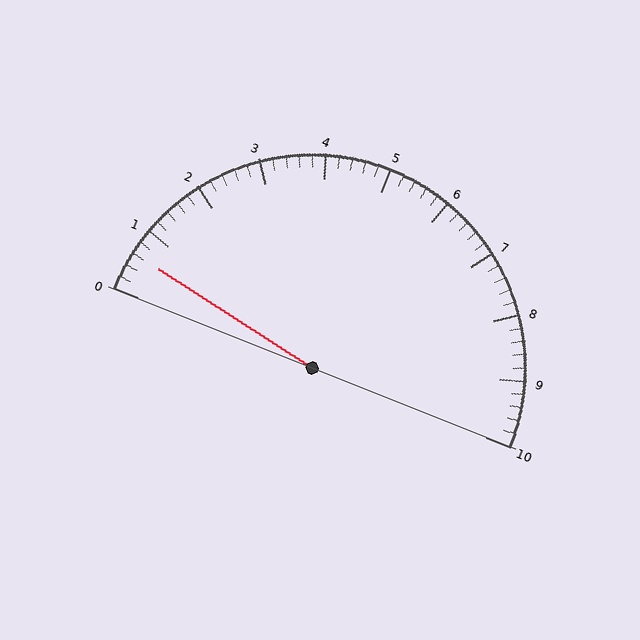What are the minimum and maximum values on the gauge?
The gauge ranges from 0 to 10.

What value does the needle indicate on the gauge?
The needle indicates approximately 0.6.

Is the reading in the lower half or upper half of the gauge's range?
The reading is in the lower half of the range (0 to 10).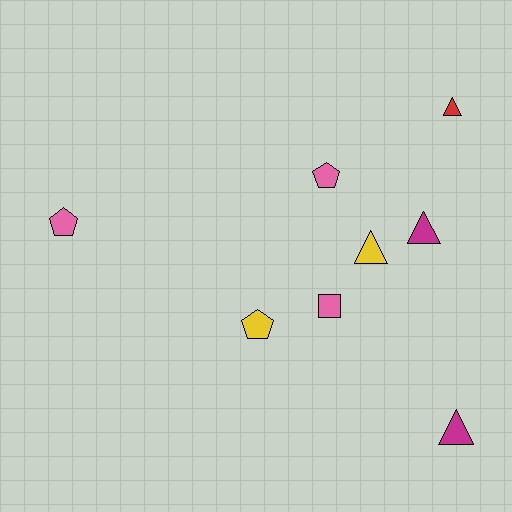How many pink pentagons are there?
There are 2 pink pentagons.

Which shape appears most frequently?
Triangle, with 4 objects.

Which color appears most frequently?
Pink, with 3 objects.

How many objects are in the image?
There are 8 objects.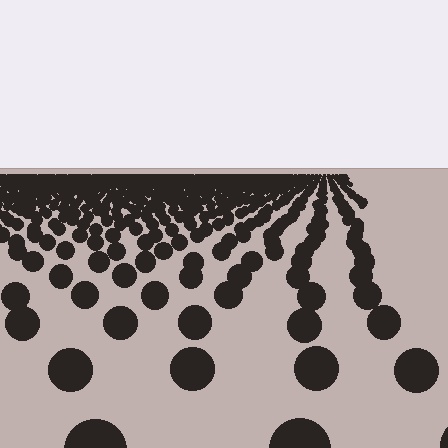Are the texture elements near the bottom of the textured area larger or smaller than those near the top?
Larger. Near the bottom, elements are closer to the viewer and appear at a bigger on-screen size.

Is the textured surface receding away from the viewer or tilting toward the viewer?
The surface is receding away from the viewer. Texture elements get smaller and denser toward the top.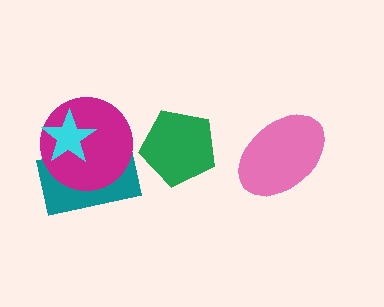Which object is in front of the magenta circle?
The cyan star is in front of the magenta circle.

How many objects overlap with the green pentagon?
0 objects overlap with the green pentagon.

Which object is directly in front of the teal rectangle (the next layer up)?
The magenta circle is directly in front of the teal rectangle.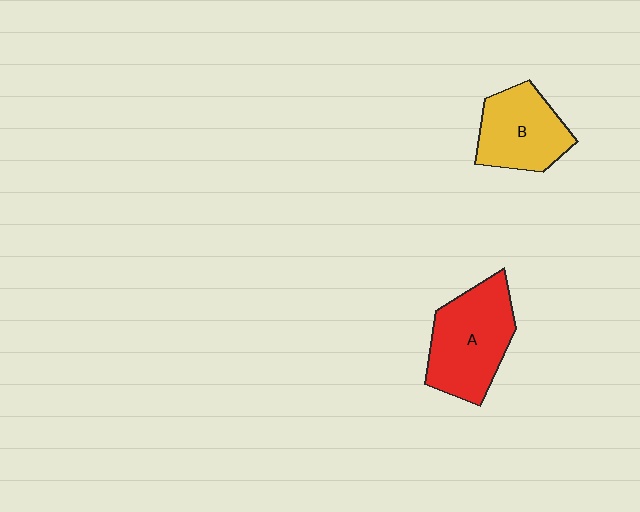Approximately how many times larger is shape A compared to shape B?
Approximately 1.3 times.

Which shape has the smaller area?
Shape B (yellow).